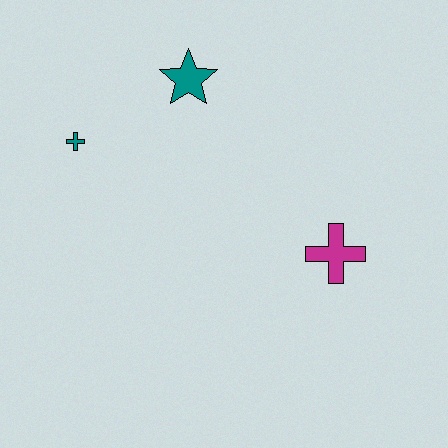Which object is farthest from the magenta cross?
The teal cross is farthest from the magenta cross.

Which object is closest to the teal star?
The teal cross is closest to the teal star.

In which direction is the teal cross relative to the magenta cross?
The teal cross is to the left of the magenta cross.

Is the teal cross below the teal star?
Yes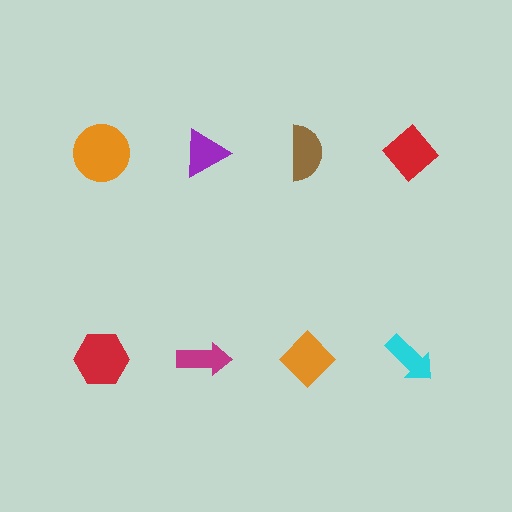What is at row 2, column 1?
A red hexagon.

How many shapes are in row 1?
4 shapes.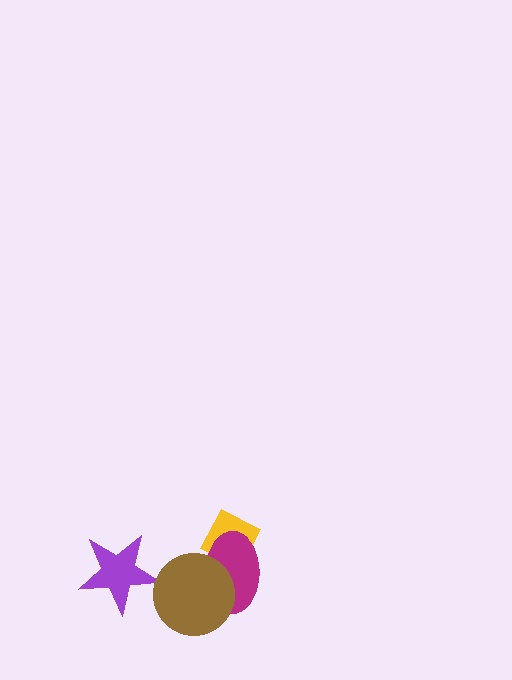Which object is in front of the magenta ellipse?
The brown circle is in front of the magenta ellipse.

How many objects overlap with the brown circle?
1 object overlaps with the brown circle.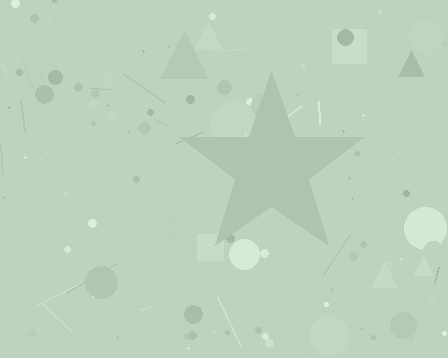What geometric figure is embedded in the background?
A star is embedded in the background.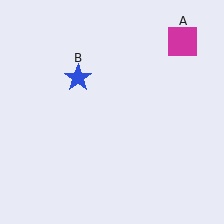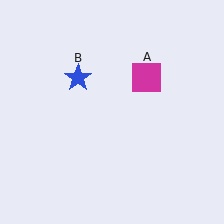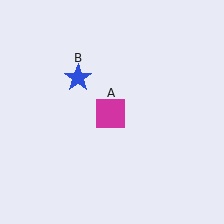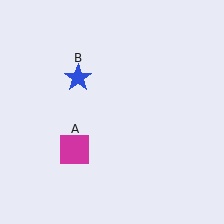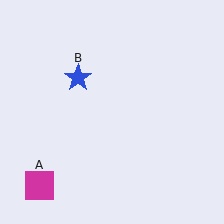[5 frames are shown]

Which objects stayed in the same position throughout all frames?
Blue star (object B) remained stationary.